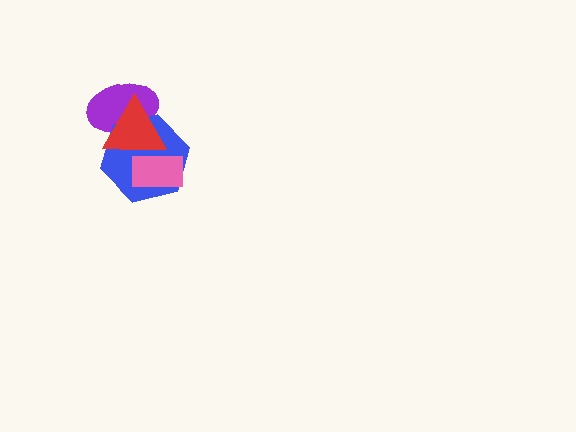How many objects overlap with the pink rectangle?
2 objects overlap with the pink rectangle.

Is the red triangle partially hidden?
Yes, it is partially covered by another shape.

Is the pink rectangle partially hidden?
No, no other shape covers it.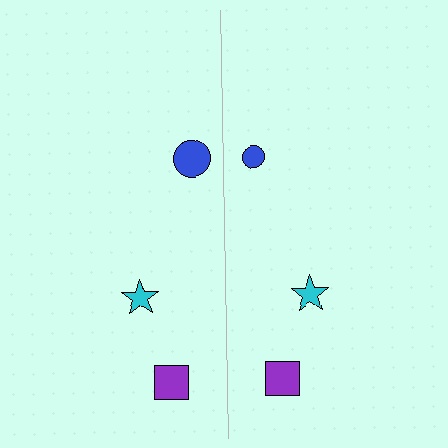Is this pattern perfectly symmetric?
No, the pattern is not perfectly symmetric. The blue circle on the right side has a different size than its mirror counterpart.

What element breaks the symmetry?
The blue circle on the right side has a different size than its mirror counterpart.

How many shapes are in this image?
There are 6 shapes in this image.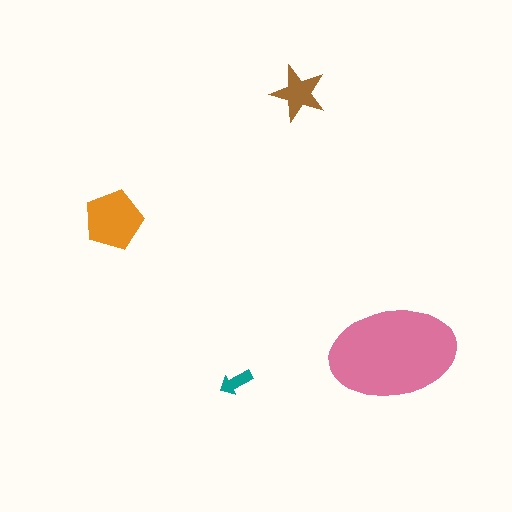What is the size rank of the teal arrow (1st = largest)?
4th.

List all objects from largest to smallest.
The pink ellipse, the orange pentagon, the brown star, the teal arrow.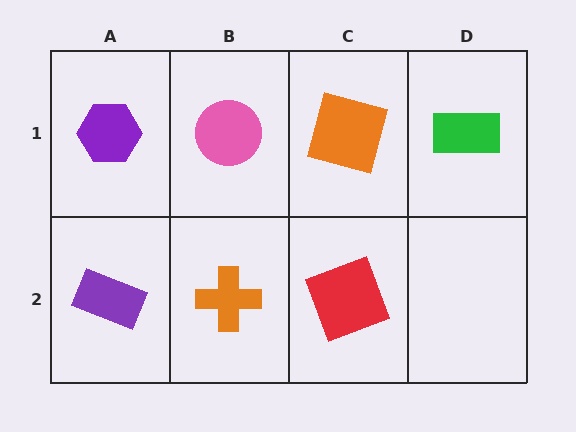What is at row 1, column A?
A purple hexagon.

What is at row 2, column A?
A purple rectangle.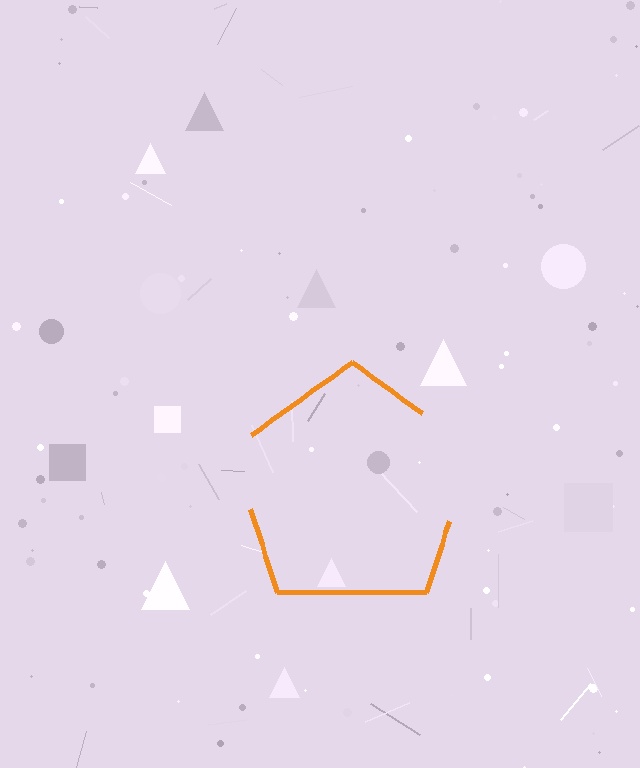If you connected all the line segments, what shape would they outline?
They would outline a pentagon.